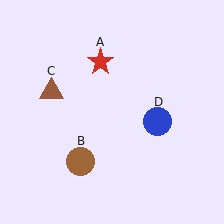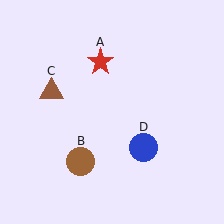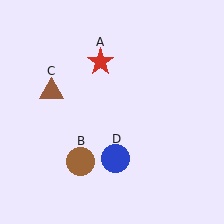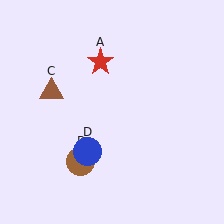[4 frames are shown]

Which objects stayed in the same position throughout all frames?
Red star (object A) and brown circle (object B) and brown triangle (object C) remained stationary.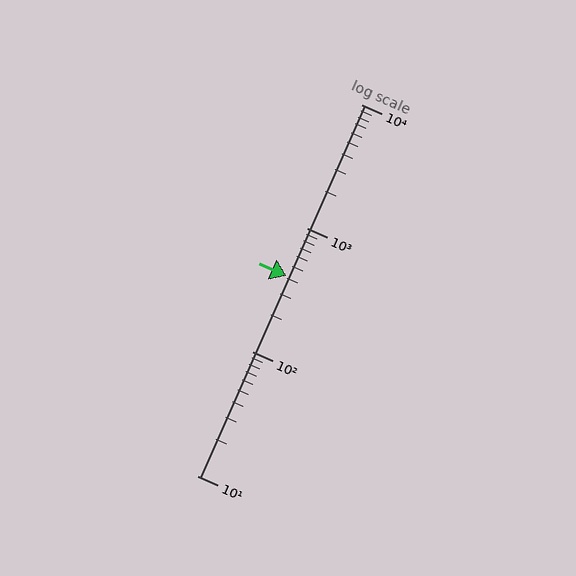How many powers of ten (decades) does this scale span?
The scale spans 3 decades, from 10 to 10000.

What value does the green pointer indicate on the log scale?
The pointer indicates approximately 410.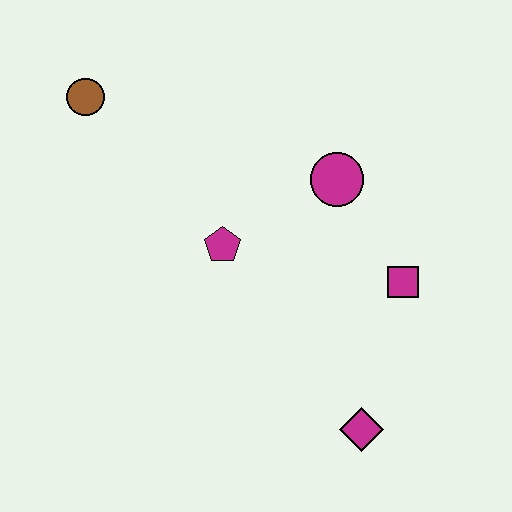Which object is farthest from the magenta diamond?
The brown circle is farthest from the magenta diamond.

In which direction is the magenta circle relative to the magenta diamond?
The magenta circle is above the magenta diamond.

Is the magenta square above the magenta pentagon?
No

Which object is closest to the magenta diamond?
The magenta square is closest to the magenta diamond.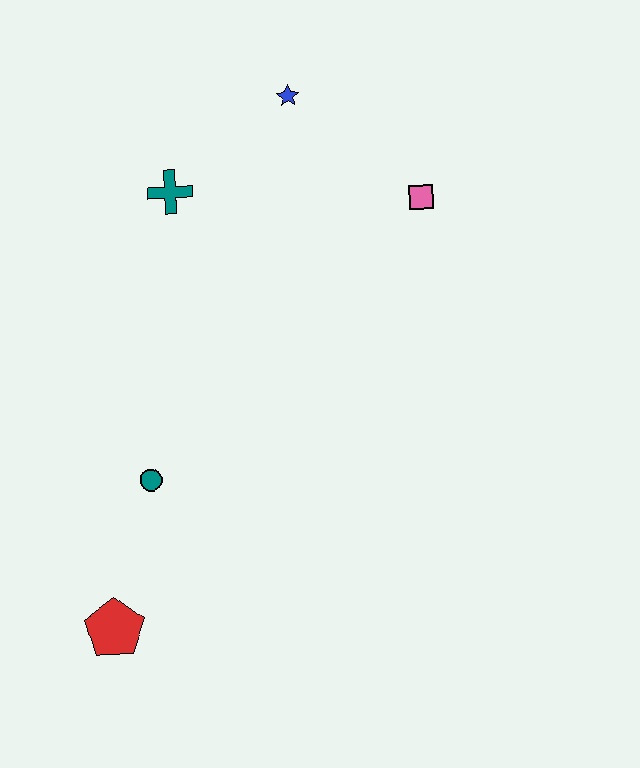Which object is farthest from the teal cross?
The red pentagon is farthest from the teal cross.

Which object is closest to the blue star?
The teal cross is closest to the blue star.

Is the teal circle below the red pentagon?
No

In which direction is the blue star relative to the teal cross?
The blue star is to the right of the teal cross.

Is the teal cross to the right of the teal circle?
Yes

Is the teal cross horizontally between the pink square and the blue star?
No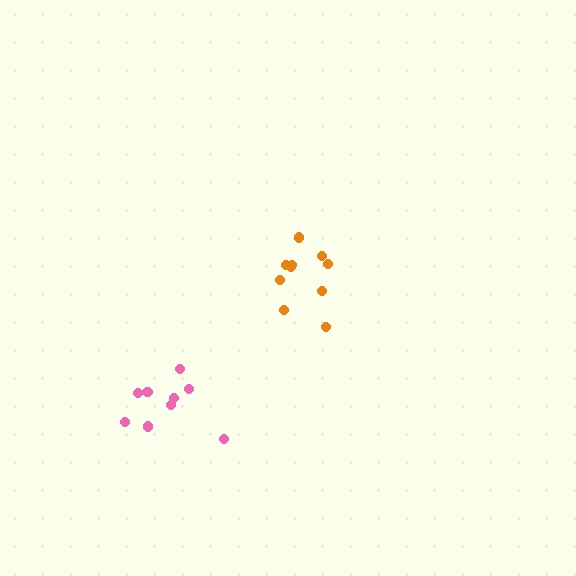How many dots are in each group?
Group 1: 10 dots, Group 2: 9 dots (19 total).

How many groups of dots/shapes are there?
There are 2 groups.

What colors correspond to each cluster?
The clusters are colored: orange, pink.